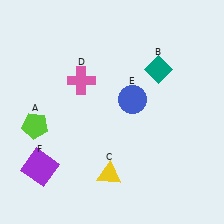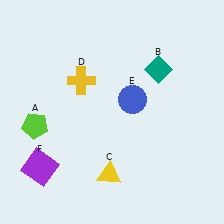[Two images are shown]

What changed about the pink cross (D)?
In Image 1, D is pink. In Image 2, it changed to yellow.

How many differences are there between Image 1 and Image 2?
There is 1 difference between the two images.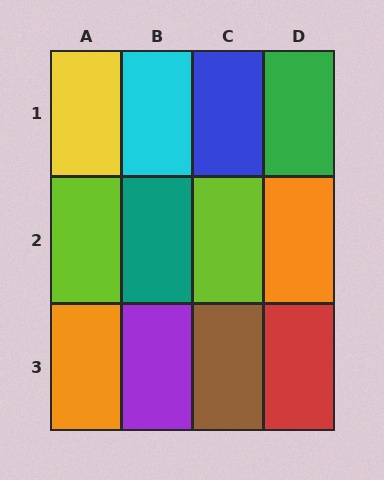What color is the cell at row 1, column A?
Yellow.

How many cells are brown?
1 cell is brown.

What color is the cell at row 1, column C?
Blue.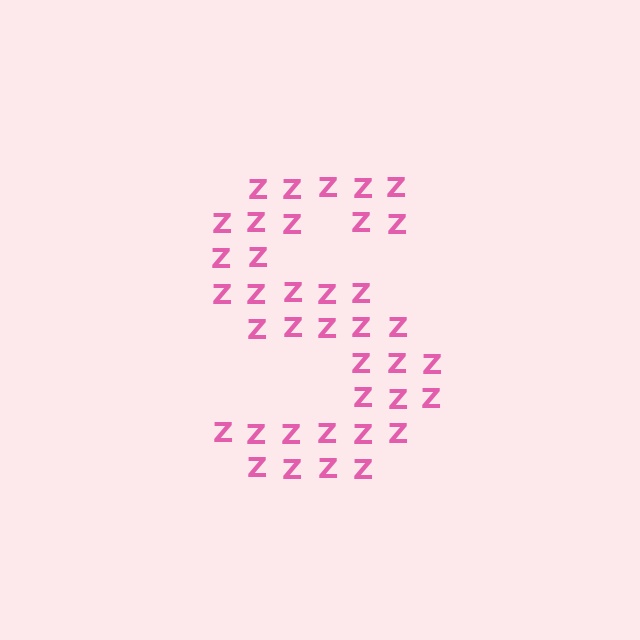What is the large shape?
The large shape is the letter S.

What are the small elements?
The small elements are letter Z's.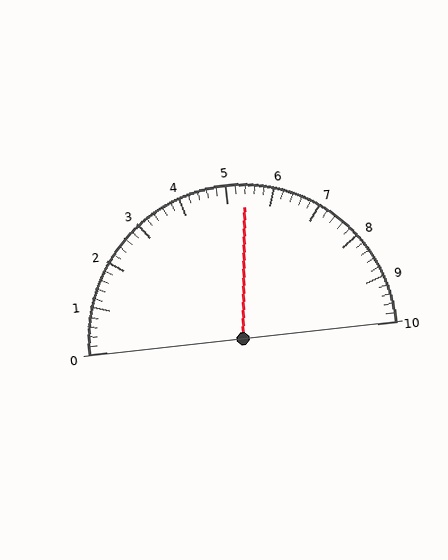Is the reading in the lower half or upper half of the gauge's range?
The reading is in the upper half of the range (0 to 10).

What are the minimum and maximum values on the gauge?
The gauge ranges from 0 to 10.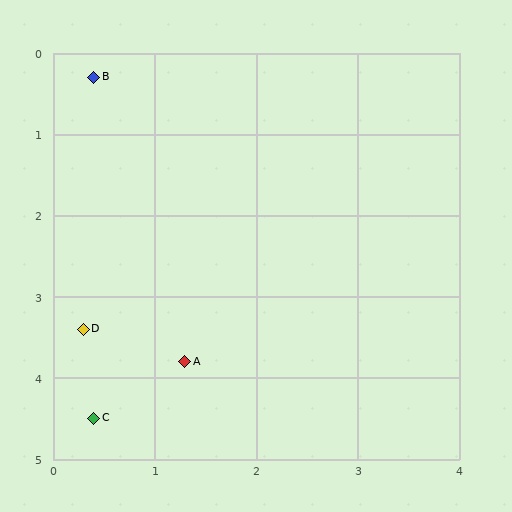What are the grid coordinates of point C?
Point C is at approximately (0.4, 4.5).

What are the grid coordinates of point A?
Point A is at approximately (1.3, 3.8).